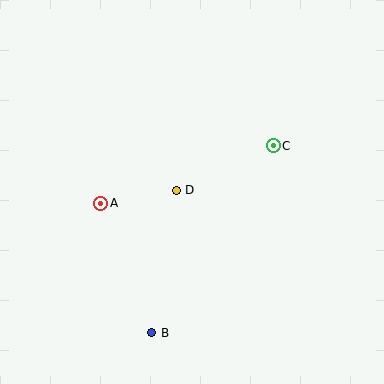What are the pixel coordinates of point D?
Point D is at (176, 190).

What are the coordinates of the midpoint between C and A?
The midpoint between C and A is at (187, 175).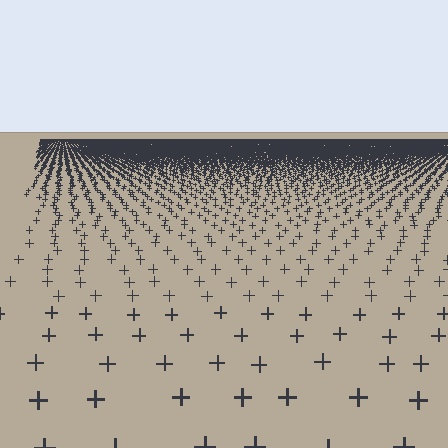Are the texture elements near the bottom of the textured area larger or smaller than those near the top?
Larger. Near the bottom, elements are closer to the viewer and appear at a bigger on-screen size.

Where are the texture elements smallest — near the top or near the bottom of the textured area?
Near the top.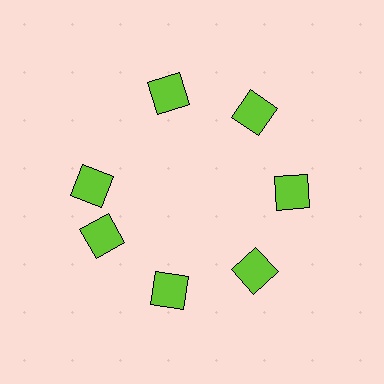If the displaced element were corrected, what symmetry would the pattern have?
It would have 7-fold rotational symmetry — the pattern would map onto itself every 51 degrees.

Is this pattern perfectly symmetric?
No. The 7 lime diamonds are arranged in a ring, but one element near the 10 o'clock position is rotated out of alignment along the ring, breaking the 7-fold rotational symmetry.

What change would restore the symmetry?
The symmetry would be restored by rotating it back into even spacing with its neighbors so that all 7 diamonds sit at equal angles and equal distance from the center.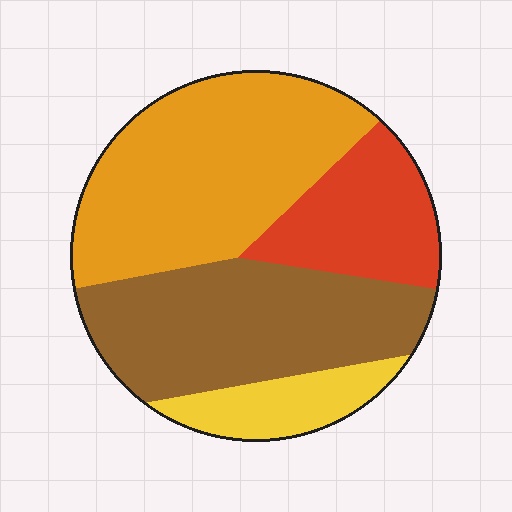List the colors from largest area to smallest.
From largest to smallest: orange, brown, red, yellow.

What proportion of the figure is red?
Red covers roughly 20% of the figure.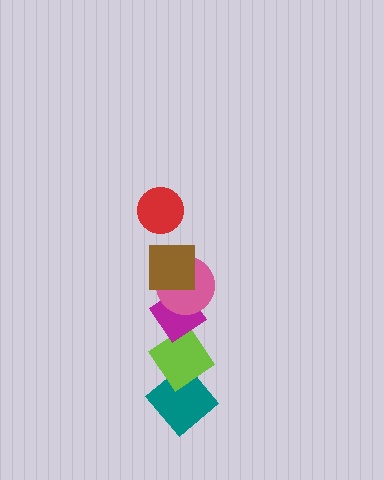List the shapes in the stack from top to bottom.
From top to bottom: the red circle, the brown square, the pink circle, the magenta diamond, the lime diamond, the teal diamond.